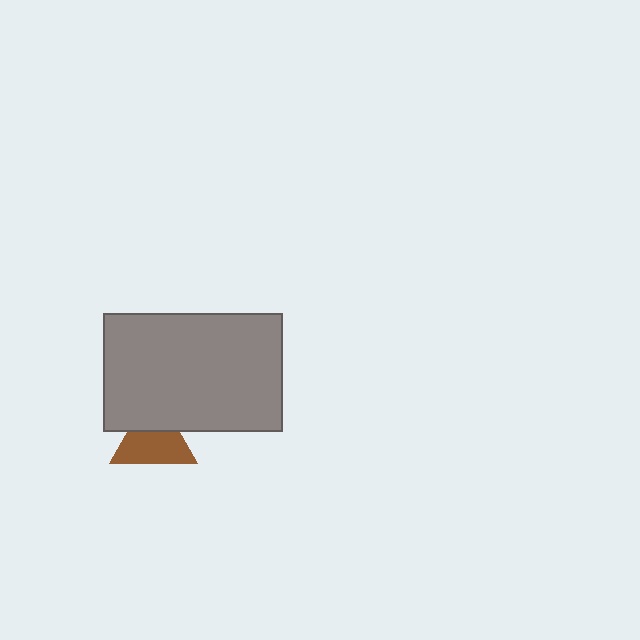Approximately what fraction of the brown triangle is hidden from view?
Roughly 35% of the brown triangle is hidden behind the gray rectangle.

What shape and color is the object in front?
The object in front is a gray rectangle.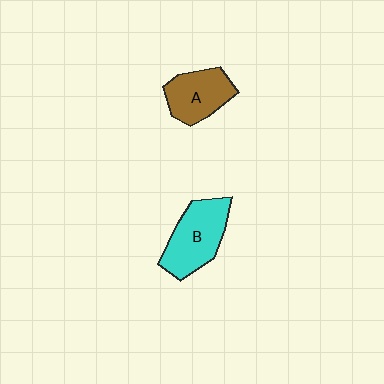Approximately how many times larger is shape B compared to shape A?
Approximately 1.3 times.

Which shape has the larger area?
Shape B (cyan).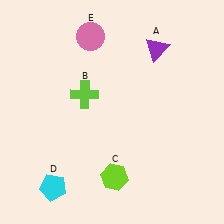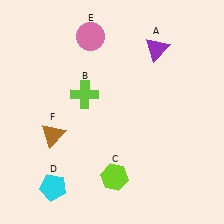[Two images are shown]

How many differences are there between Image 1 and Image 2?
There is 1 difference between the two images.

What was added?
A brown triangle (F) was added in Image 2.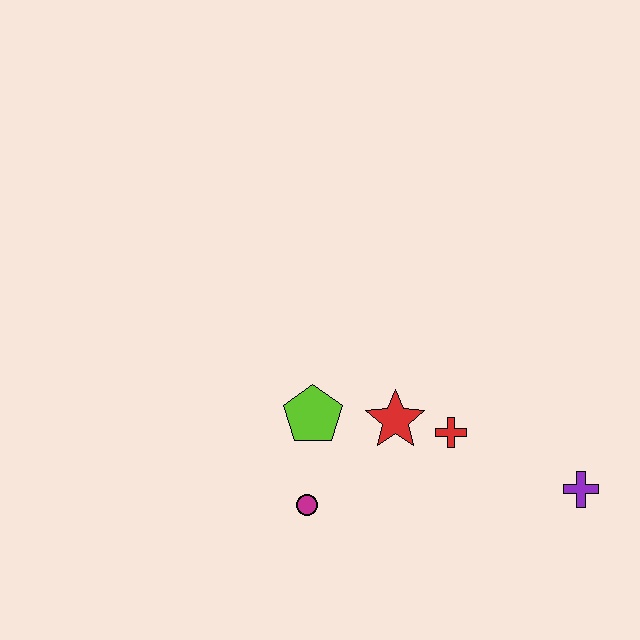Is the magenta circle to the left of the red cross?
Yes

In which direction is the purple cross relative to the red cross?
The purple cross is to the right of the red cross.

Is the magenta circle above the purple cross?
No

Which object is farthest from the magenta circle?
The purple cross is farthest from the magenta circle.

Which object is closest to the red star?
The red cross is closest to the red star.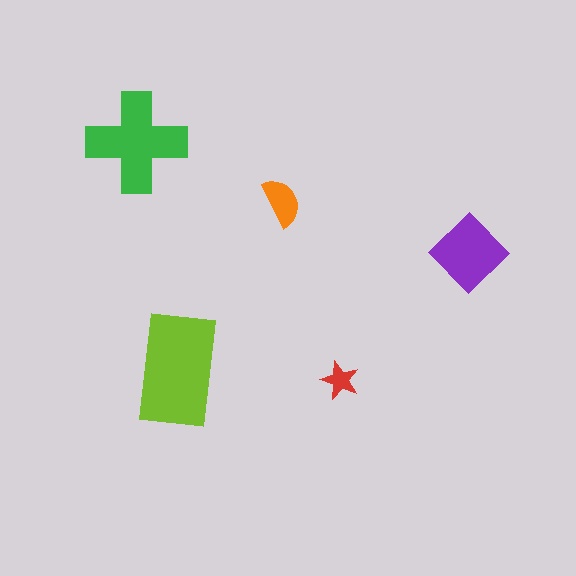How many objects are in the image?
There are 5 objects in the image.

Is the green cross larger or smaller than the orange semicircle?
Larger.